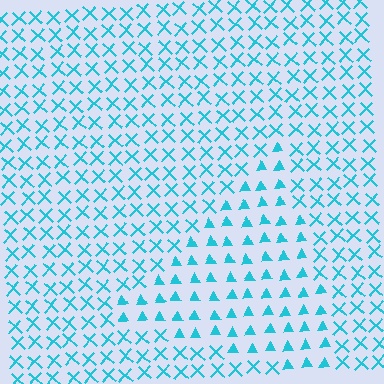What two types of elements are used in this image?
The image uses triangles inside the triangle region and X marks outside it.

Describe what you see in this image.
The image is filled with small cyan elements arranged in a uniform grid. A triangle-shaped region contains triangles, while the surrounding area contains X marks. The boundary is defined purely by the change in element shape.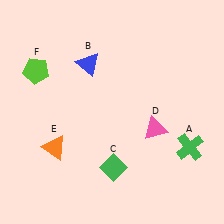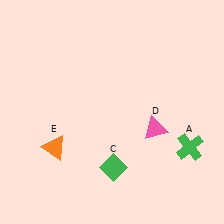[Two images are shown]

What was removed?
The lime pentagon (F), the blue triangle (B) were removed in Image 2.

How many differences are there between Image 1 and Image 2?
There are 2 differences between the two images.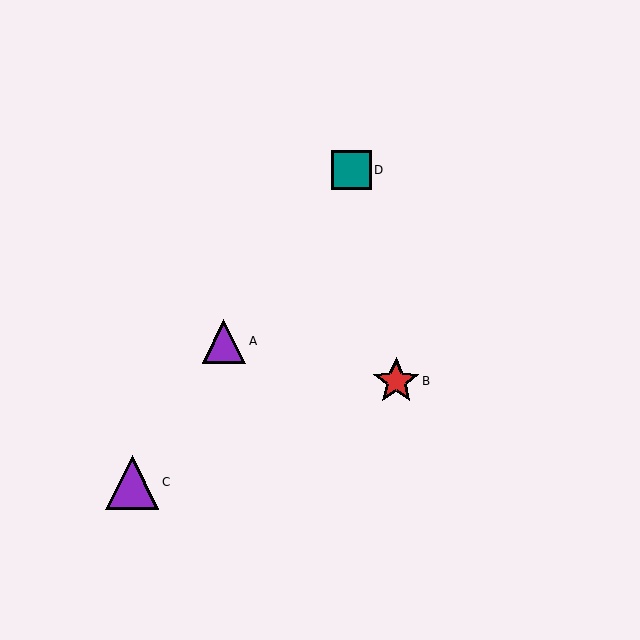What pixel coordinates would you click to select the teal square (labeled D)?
Click at (352, 170) to select the teal square D.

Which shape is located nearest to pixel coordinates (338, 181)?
The teal square (labeled D) at (352, 170) is nearest to that location.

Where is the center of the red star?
The center of the red star is at (396, 381).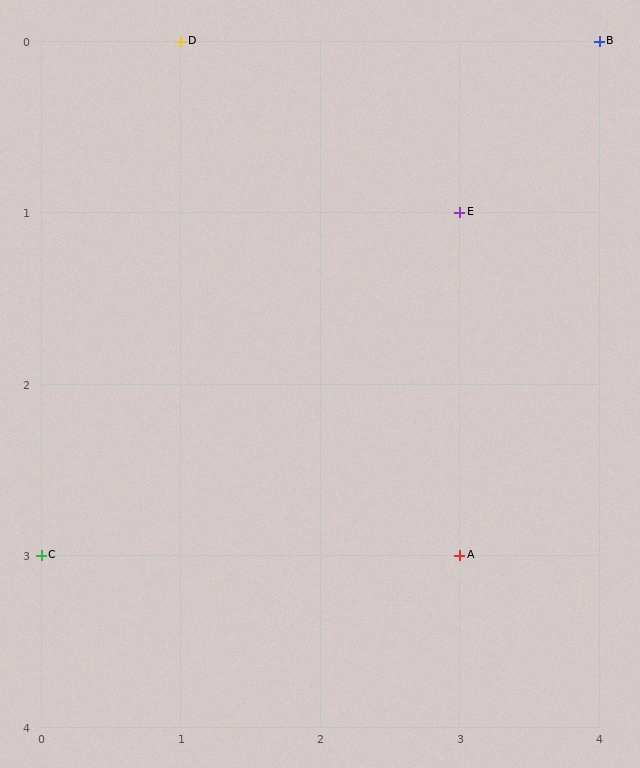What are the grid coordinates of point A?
Point A is at grid coordinates (3, 3).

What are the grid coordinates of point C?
Point C is at grid coordinates (0, 3).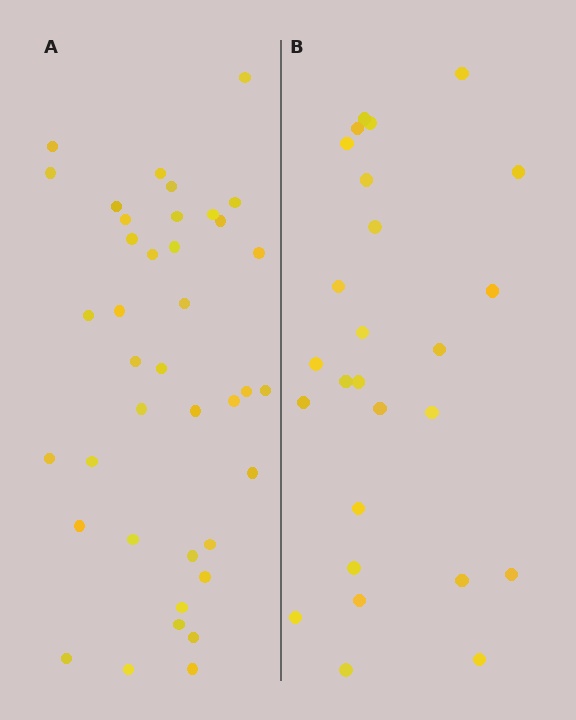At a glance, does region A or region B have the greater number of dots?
Region A (the left region) has more dots.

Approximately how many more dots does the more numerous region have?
Region A has approximately 15 more dots than region B.